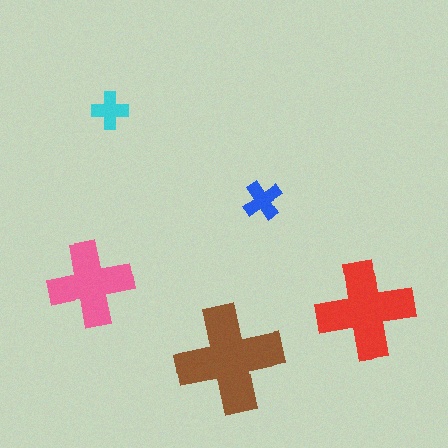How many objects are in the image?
There are 5 objects in the image.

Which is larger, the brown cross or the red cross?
The brown one.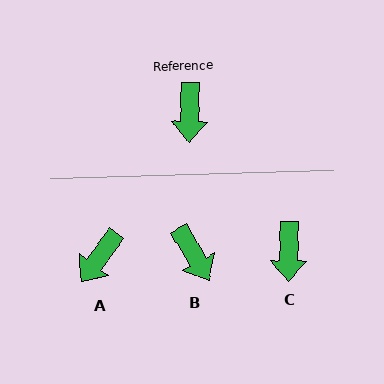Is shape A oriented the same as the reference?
No, it is off by about 35 degrees.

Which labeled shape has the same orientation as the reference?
C.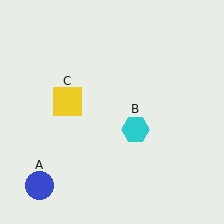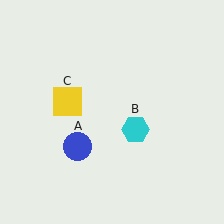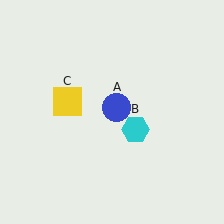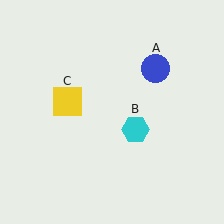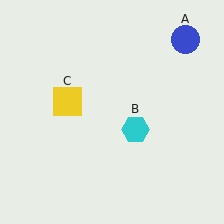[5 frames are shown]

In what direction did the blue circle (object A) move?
The blue circle (object A) moved up and to the right.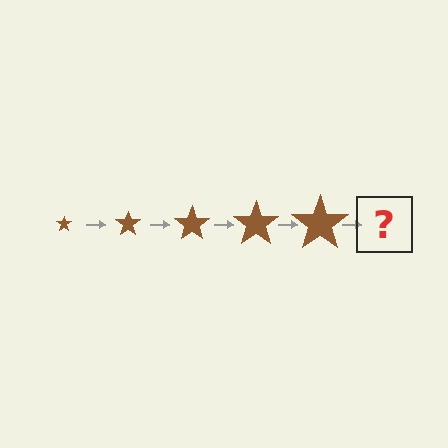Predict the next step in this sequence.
The next step is a brown star, larger than the previous one.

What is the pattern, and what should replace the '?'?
The pattern is that the star gets progressively larger each step. The '?' should be a brown star, larger than the previous one.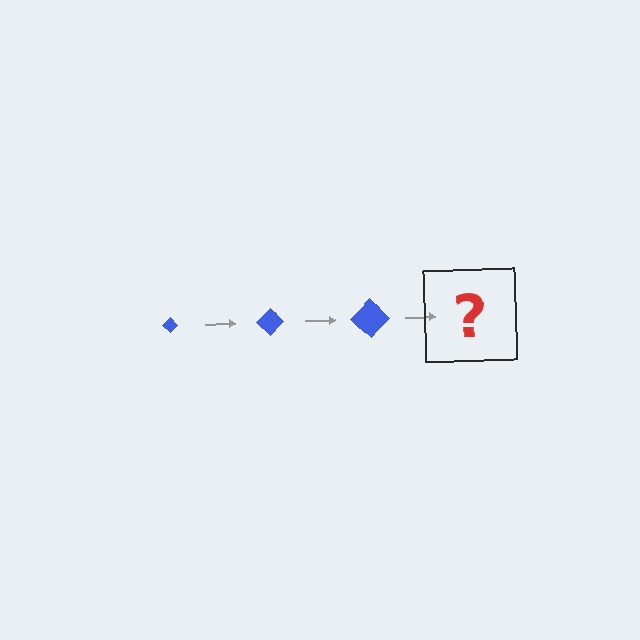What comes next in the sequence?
The next element should be a blue diamond, larger than the previous one.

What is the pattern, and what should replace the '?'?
The pattern is that the diamond gets progressively larger each step. The '?' should be a blue diamond, larger than the previous one.